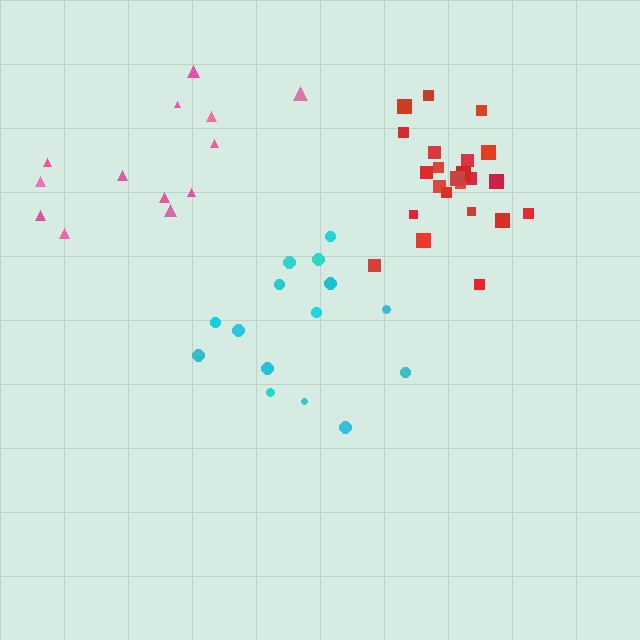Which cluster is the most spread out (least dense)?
Pink.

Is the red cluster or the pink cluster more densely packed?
Red.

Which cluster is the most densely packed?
Red.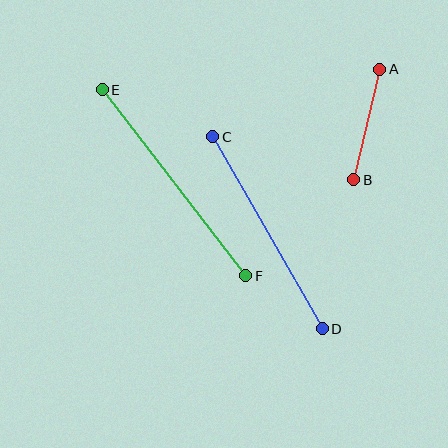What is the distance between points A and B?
The distance is approximately 114 pixels.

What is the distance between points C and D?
The distance is approximately 221 pixels.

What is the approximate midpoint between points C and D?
The midpoint is at approximately (267, 233) pixels.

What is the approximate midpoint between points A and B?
The midpoint is at approximately (367, 124) pixels.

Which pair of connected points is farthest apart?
Points E and F are farthest apart.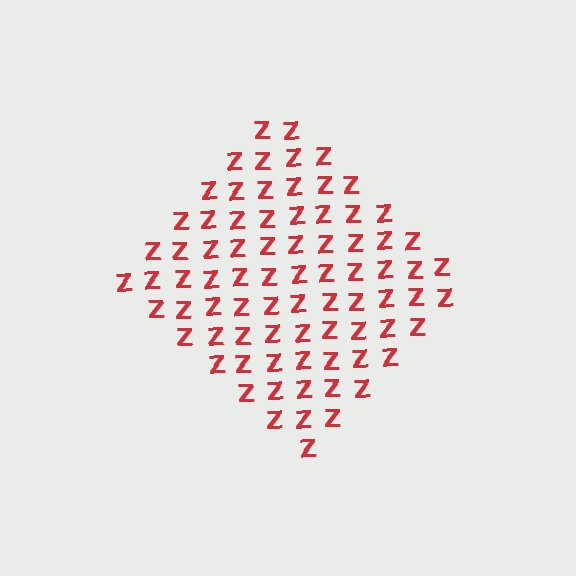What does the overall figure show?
The overall figure shows a diamond.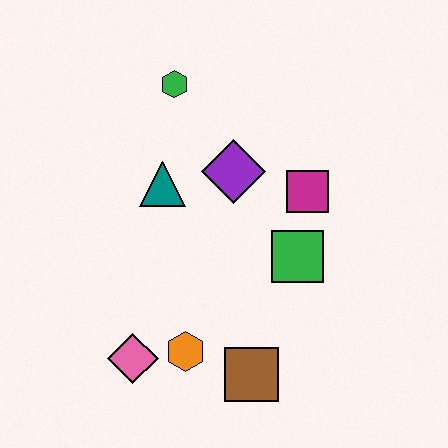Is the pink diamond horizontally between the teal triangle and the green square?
No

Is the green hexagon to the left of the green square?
Yes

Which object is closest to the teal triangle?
The purple diamond is closest to the teal triangle.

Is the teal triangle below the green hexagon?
Yes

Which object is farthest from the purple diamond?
The pink diamond is farthest from the purple diamond.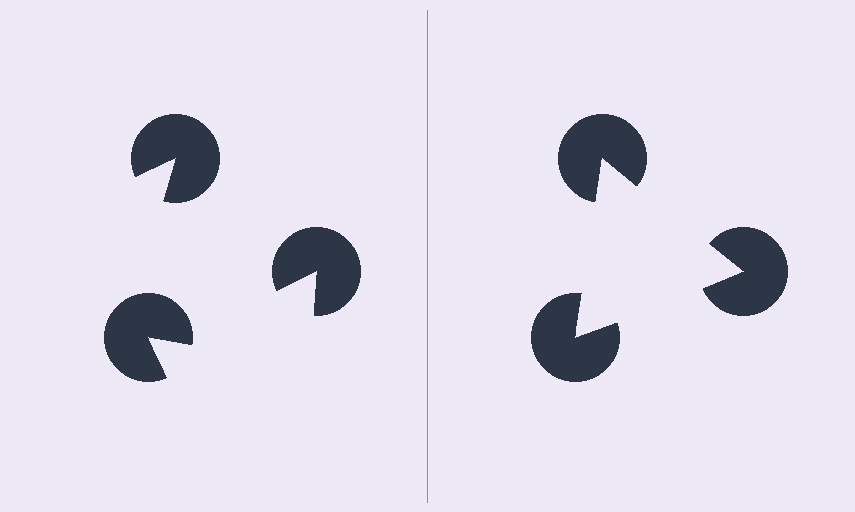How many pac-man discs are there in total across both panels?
6 — 3 on each side.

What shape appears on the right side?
An illusory triangle.